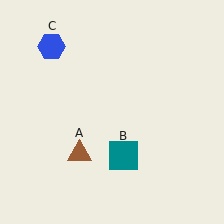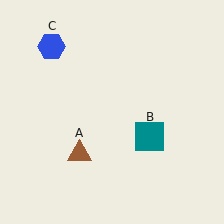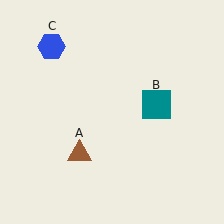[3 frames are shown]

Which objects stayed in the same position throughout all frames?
Brown triangle (object A) and blue hexagon (object C) remained stationary.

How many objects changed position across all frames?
1 object changed position: teal square (object B).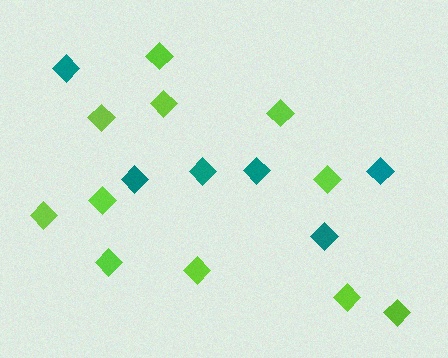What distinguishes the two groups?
There are 2 groups: one group of teal diamonds (6) and one group of lime diamonds (11).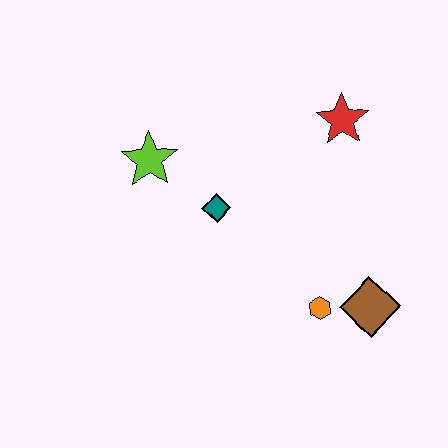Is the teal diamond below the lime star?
Yes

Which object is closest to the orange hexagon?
The brown diamond is closest to the orange hexagon.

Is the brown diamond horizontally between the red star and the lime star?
No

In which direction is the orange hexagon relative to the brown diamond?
The orange hexagon is to the left of the brown diamond.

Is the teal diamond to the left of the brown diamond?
Yes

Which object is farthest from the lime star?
The brown diamond is farthest from the lime star.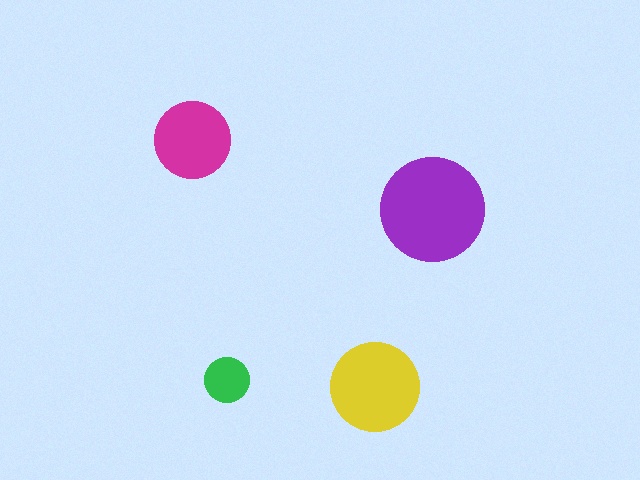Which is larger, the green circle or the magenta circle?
The magenta one.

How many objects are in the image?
There are 4 objects in the image.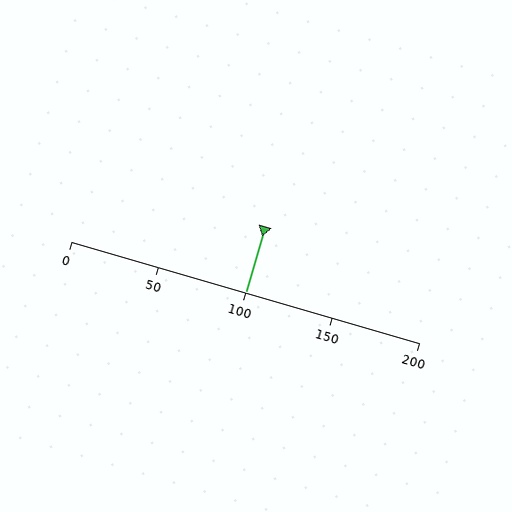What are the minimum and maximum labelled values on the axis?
The axis runs from 0 to 200.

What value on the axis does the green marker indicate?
The marker indicates approximately 100.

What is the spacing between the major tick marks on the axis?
The major ticks are spaced 50 apart.